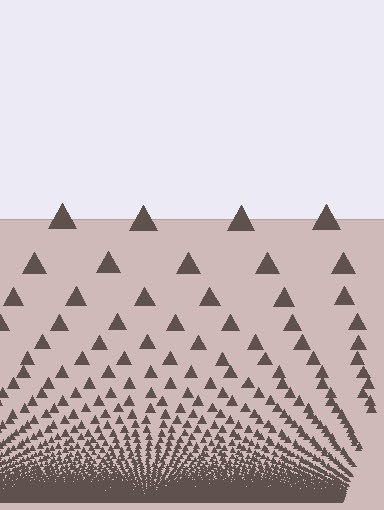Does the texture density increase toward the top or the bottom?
Density increases toward the bottom.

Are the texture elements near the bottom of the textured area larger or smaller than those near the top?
Smaller. The gradient is inverted — elements near the bottom are smaller and denser.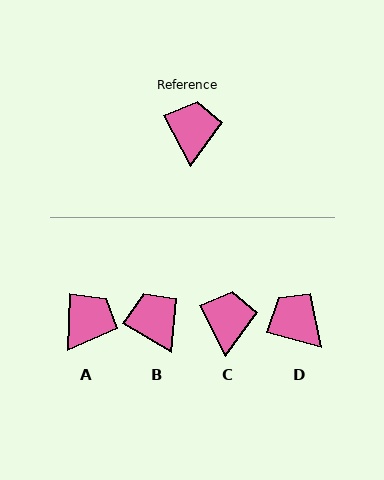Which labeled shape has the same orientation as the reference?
C.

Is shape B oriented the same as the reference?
No, it is off by about 31 degrees.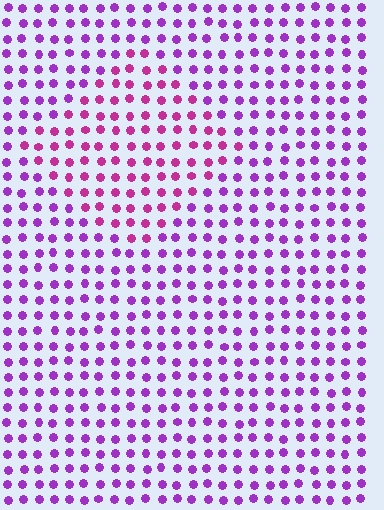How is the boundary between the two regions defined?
The boundary is defined purely by a slight shift in hue (about 32 degrees). Spacing, size, and orientation are identical on both sides.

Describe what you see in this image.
The image is filled with small purple elements in a uniform arrangement. A diamond-shaped region is visible where the elements are tinted to a slightly different hue, forming a subtle color boundary.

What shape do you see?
I see a diamond.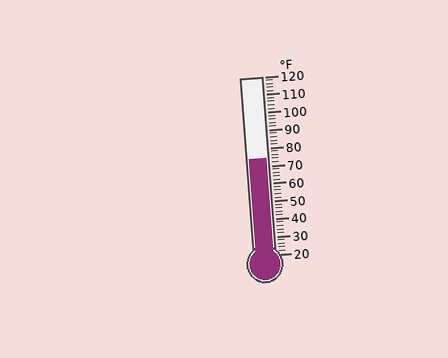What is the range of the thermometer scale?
The thermometer scale ranges from 20°F to 120°F.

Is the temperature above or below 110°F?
The temperature is below 110°F.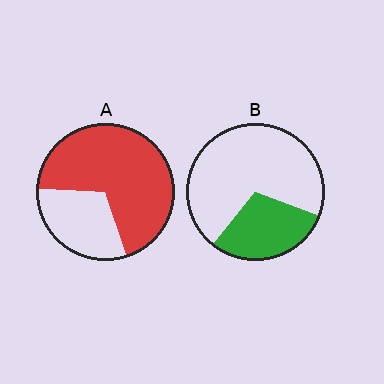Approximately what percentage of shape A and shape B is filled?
A is approximately 70% and B is approximately 30%.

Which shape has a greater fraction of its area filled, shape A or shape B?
Shape A.